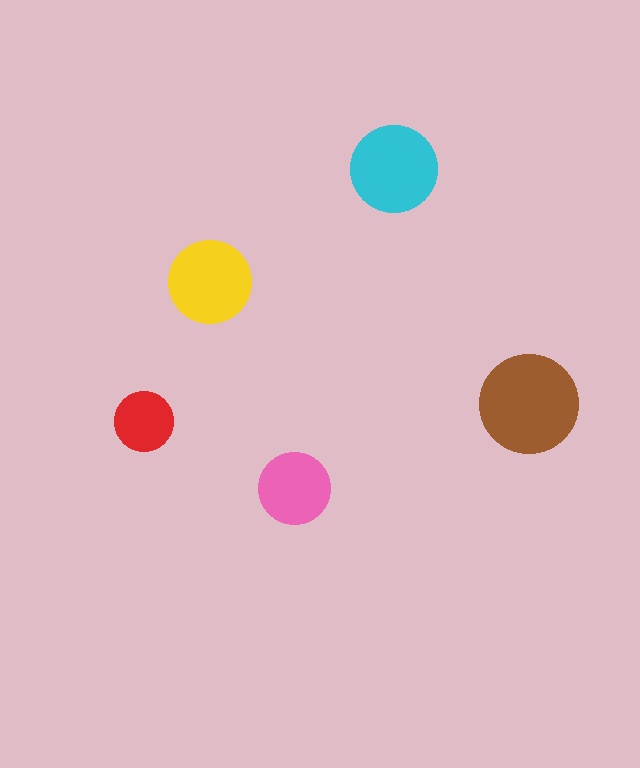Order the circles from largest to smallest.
the brown one, the cyan one, the yellow one, the pink one, the red one.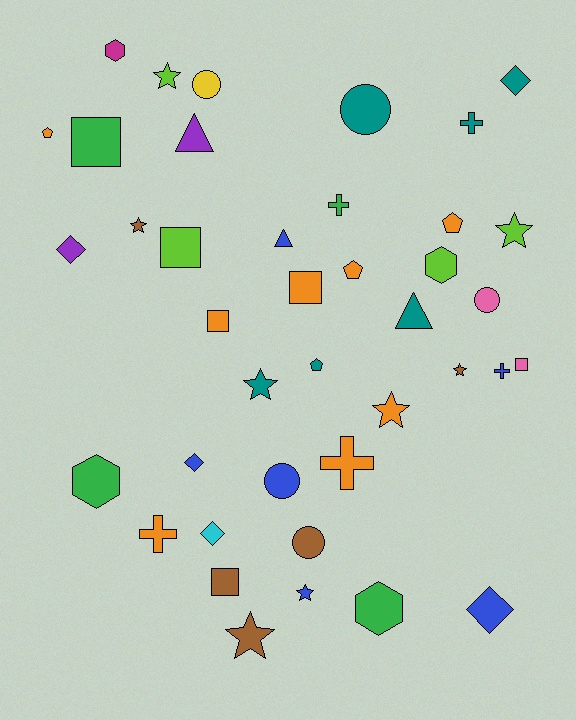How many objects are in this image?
There are 40 objects.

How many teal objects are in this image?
There are 6 teal objects.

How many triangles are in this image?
There are 3 triangles.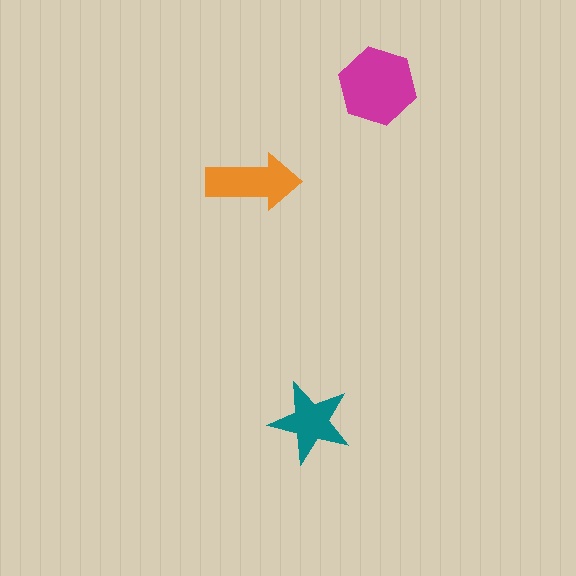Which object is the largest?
The magenta hexagon.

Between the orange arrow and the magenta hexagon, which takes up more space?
The magenta hexagon.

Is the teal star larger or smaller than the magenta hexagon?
Smaller.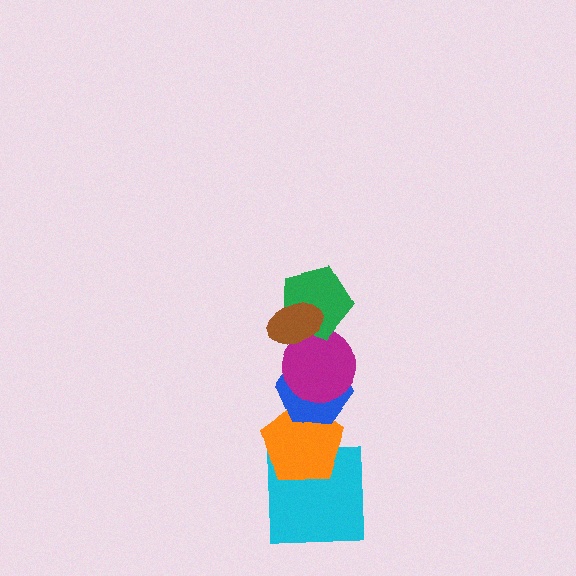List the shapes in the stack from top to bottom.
From top to bottom: the brown ellipse, the green pentagon, the magenta circle, the blue hexagon, the orange pentagon, the cyan square.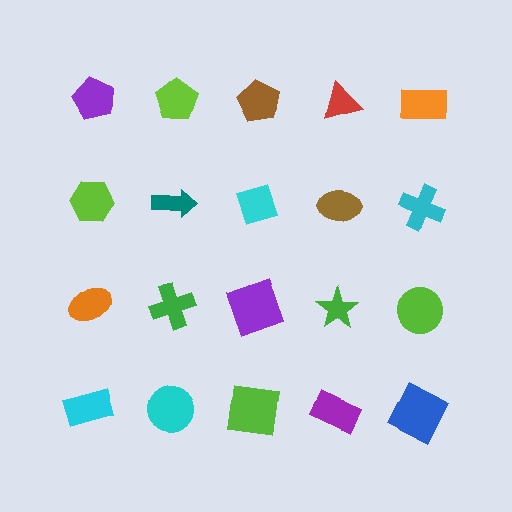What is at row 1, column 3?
A brown pentagon.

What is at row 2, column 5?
A cyan cross.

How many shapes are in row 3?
5 shapes.